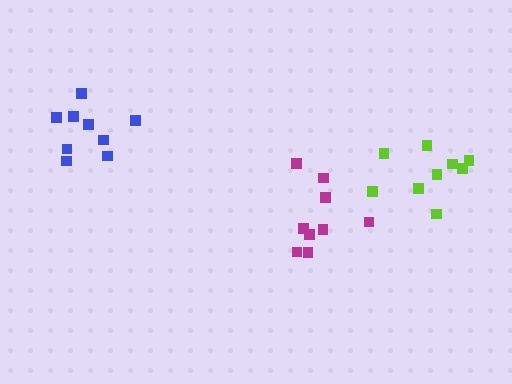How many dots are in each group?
Group 1: 9 dots, Group 2: 9 dots, Group 3: 9 dots (27 total).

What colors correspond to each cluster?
The clusters are colored: lime, magenta, blue.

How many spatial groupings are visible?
There are 3 spatial groupings.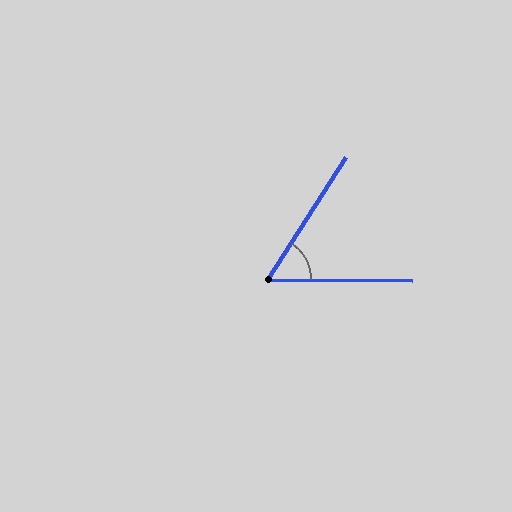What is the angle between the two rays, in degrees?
Approximately 58 degrees.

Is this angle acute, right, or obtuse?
It is acute.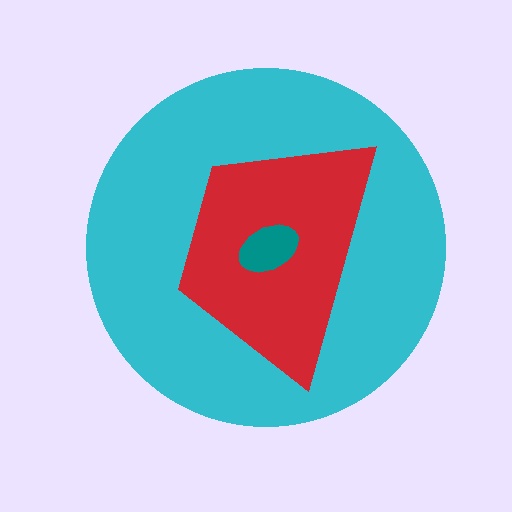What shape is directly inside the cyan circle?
The red trapezoid.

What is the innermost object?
The teal ellipse.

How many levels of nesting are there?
3.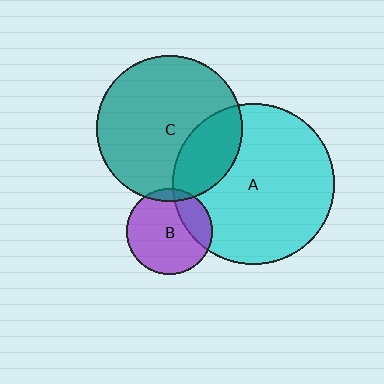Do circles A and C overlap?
Yes.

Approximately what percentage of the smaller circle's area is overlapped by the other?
Approximately 25%.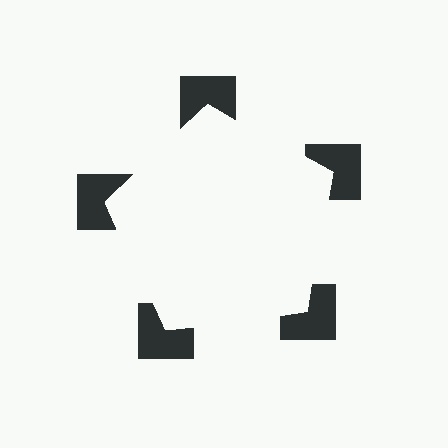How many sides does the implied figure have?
5 sides.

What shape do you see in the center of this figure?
An illusory pentagon — its edges are inferred from the aligned wedge cuts in the notched squares, not physically drawn.